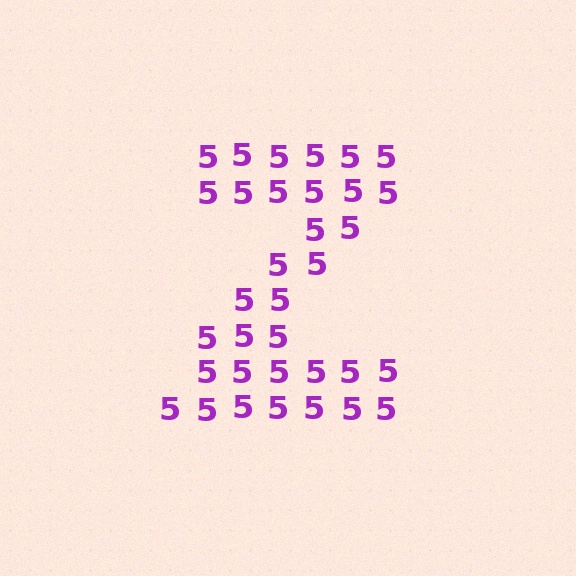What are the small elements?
The small elements are digit 5's.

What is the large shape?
The large shape is the letter Z.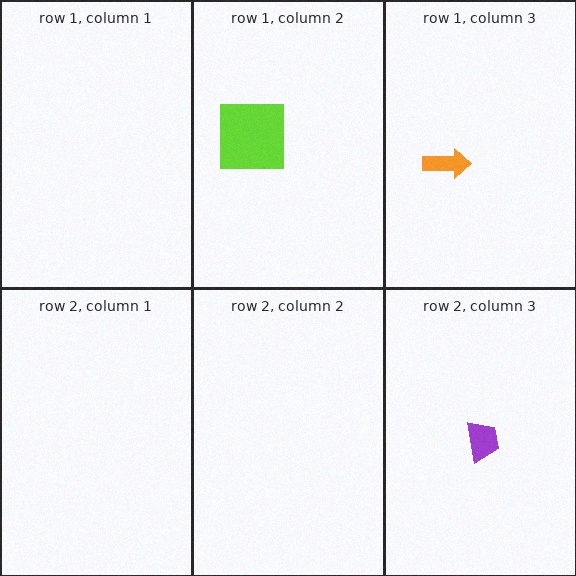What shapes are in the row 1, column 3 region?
The orange arrow.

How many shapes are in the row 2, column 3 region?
1.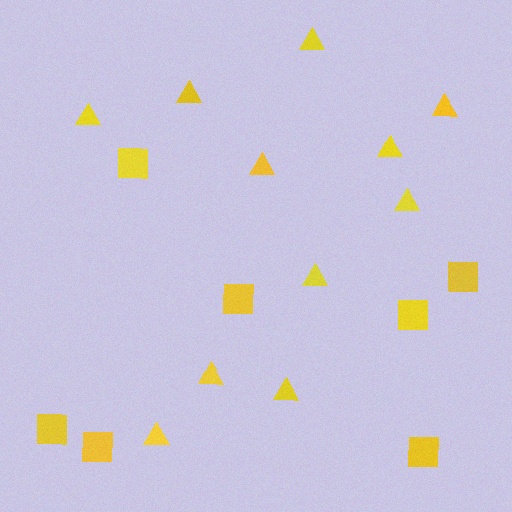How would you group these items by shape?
There are 2 groups: one group of triangles (11) and one group of squares (7).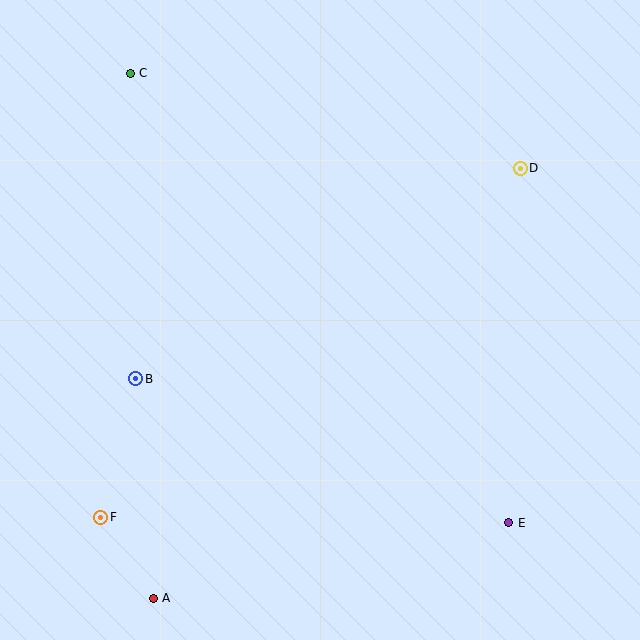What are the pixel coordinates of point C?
Point C is at (130, 73).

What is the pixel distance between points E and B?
The distance between E and B is 400 pixels.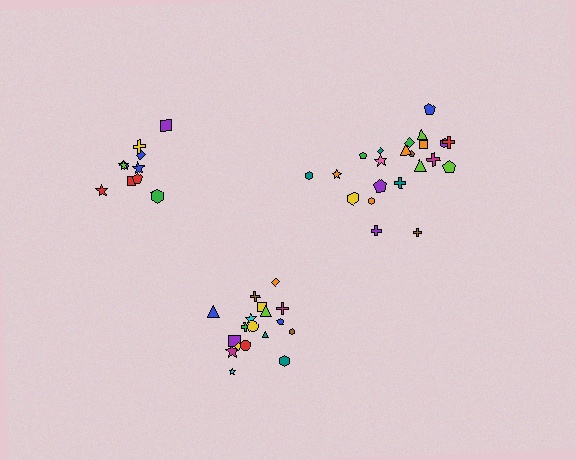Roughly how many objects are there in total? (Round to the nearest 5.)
Roughly 50 objects in total.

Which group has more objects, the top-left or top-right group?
The top-right group.